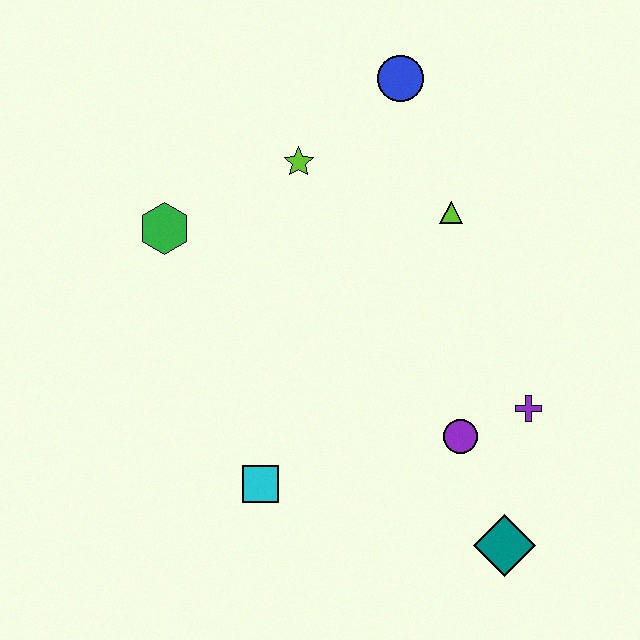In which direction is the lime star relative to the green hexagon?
The lime star is to the right of the green hexagon.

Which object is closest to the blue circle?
The lime star is closest to the blue circle.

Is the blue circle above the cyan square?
Yes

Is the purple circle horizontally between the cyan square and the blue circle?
No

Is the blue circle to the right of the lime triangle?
No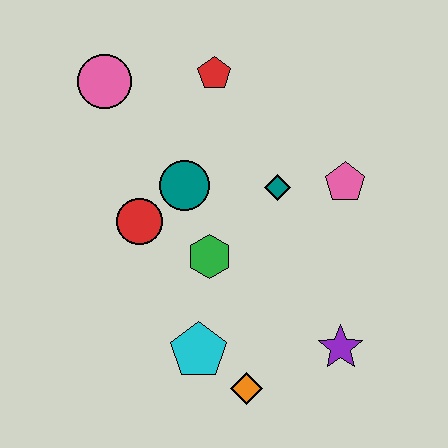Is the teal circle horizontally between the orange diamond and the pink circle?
Yes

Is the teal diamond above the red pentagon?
No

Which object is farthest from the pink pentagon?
The pink circle is farthest from the pink pentagon.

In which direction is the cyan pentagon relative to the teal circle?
The cyan pentagon is below the teal circle.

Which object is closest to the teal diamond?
The pink pentagon is closest to the teal diamond.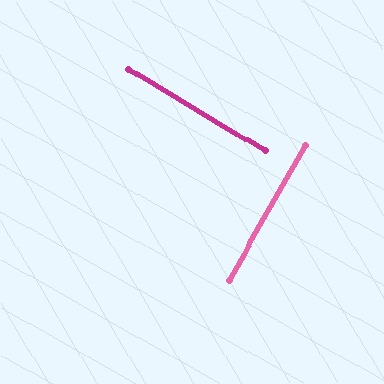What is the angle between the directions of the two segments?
Approximately 89 degrees.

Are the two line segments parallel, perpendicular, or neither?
Perpendicular — they meet at approximately 89°.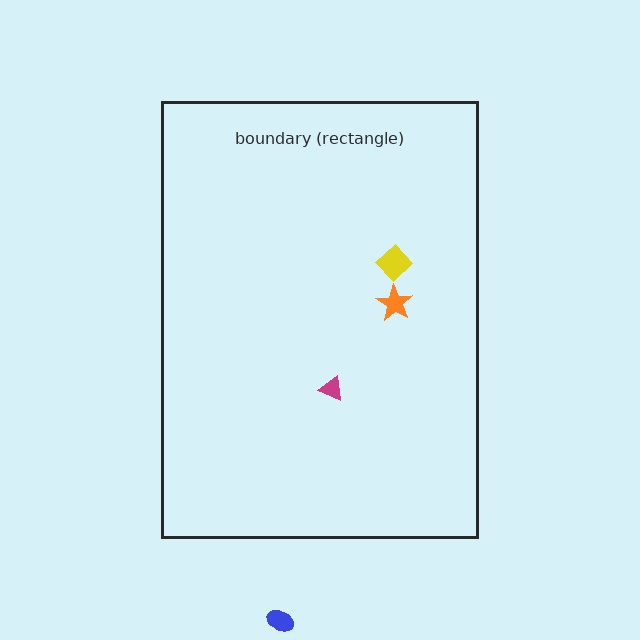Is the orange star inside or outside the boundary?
Inside.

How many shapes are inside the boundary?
3 inside, 1 outside.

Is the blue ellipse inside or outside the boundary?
Outside.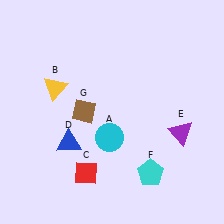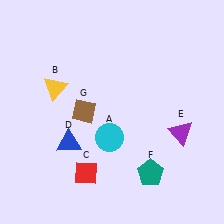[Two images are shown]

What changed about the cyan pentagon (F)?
In Image 1, F is cyan. In Image 2, it changed to teal.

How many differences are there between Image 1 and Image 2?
There is 1 difference between the two images.